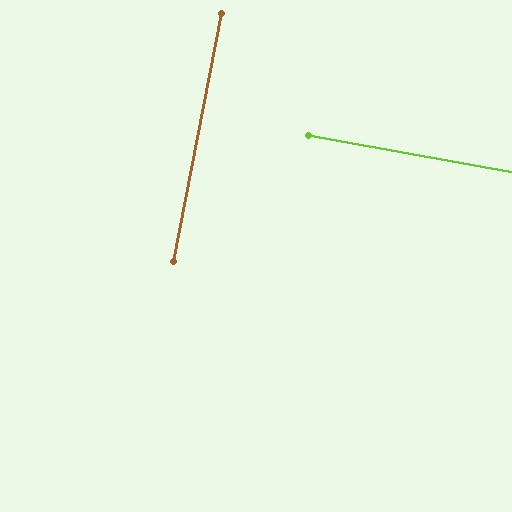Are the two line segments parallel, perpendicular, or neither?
Perpendicular — they meet at approximately 89°.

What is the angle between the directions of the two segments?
Approximately 89 degrees.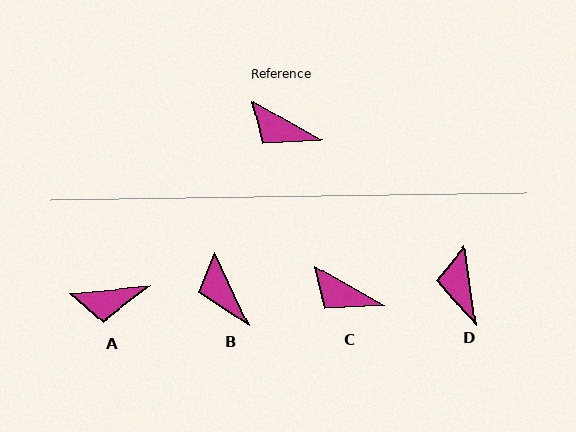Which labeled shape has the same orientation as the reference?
C.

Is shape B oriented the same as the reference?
No, it is off by about 36 degrees.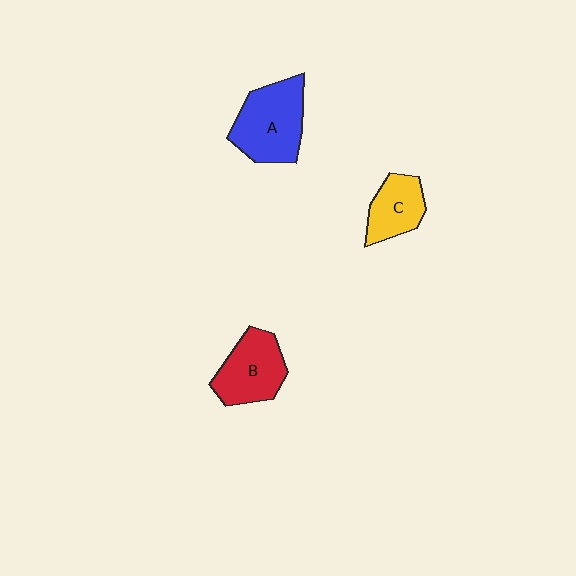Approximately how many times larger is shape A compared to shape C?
Approximately 1.6 times.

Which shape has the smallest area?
Shape C (yellow).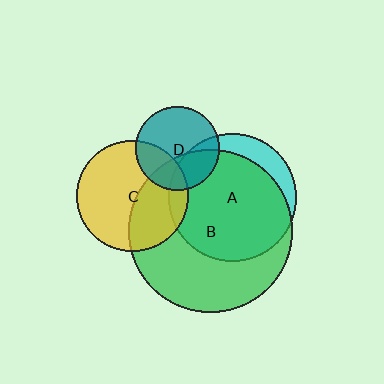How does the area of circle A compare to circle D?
Approximately 2.3 times.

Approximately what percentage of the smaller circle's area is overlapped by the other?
Approximately 10%.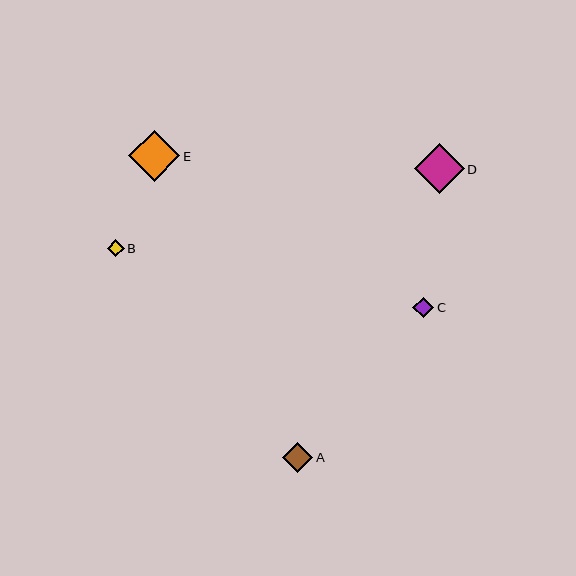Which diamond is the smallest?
Diamond B is the smallest with a size of approximately 17 pixels.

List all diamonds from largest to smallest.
From largest to smallest: E, D, A, C, B.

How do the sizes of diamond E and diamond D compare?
Diamond E and diamond D are approximately the same size.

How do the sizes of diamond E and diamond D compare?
Diamond E and diamond D are approximately the same size.